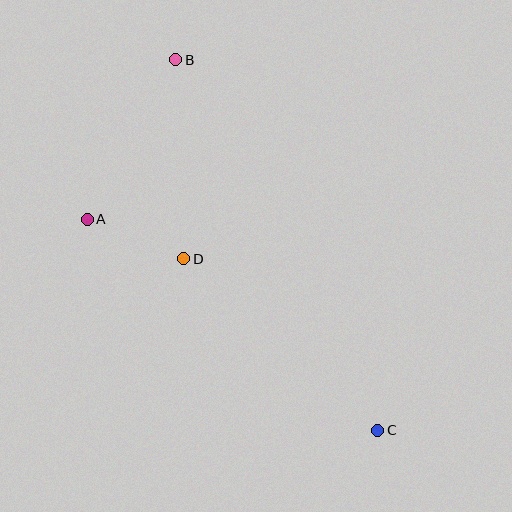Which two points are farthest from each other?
Points B and C are farthest from each other.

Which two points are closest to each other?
Points A and D are closest to each other.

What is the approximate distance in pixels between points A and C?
The distance between A and C is approximately 359 pixels.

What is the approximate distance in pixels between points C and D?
The distance between C and D is approximately 259 pixels.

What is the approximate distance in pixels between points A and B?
The distance between A and B is approximately 182 pixels.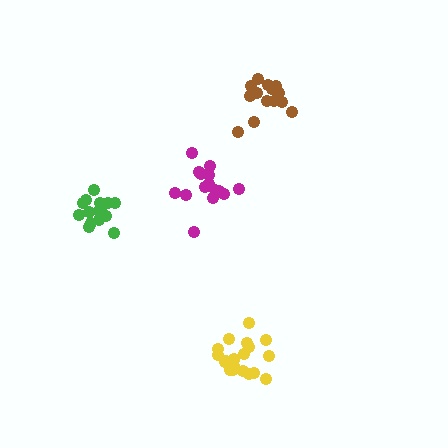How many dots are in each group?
Group 1: 15 dots, Group 2: 15 dots, Group 3: 17 dots, Group 4: 19 dots (66 total).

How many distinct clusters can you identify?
There are 4 distinct clusters.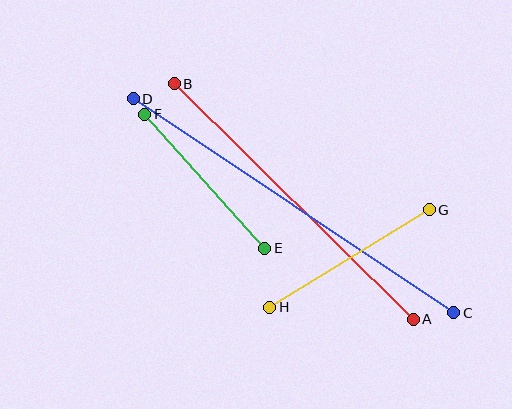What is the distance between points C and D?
The distance is approximately 385 pixels.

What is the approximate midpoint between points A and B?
The midpoint is at approximately (294, 201) pixels.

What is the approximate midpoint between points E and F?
The midpoint is at approximately (205, 181) pixels.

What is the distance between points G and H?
The distance is approximately 187 pixels.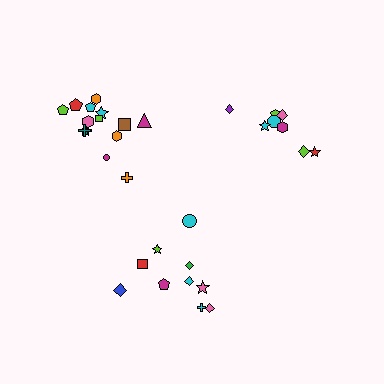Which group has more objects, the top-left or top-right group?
The top-left group.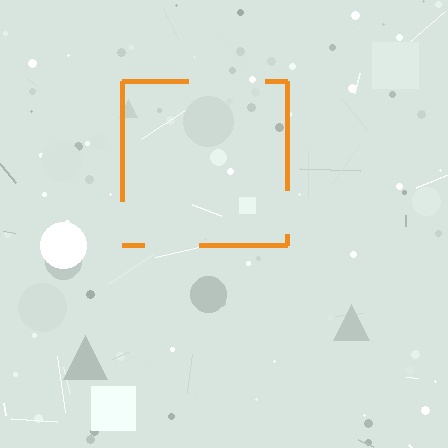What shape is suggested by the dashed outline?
The dashed outline suggests a square.